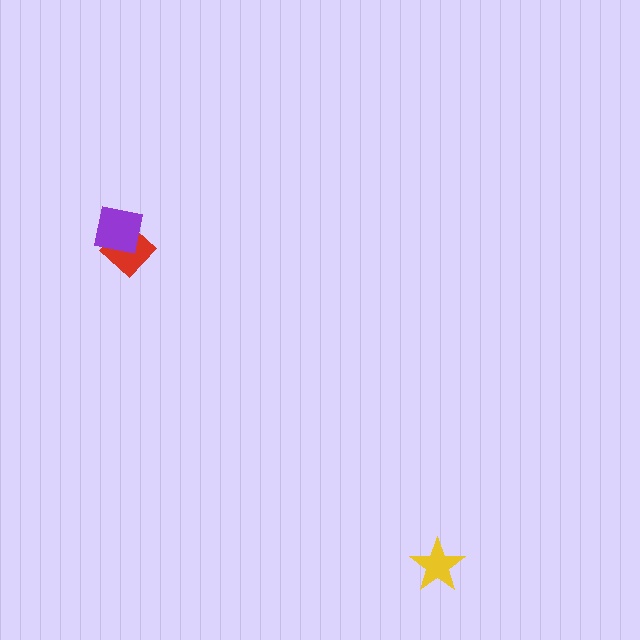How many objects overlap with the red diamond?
1 object overlaps with the red diamond.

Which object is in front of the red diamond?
The purple square is in front of the red diamond.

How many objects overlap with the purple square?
1 object overlaps with the purple square.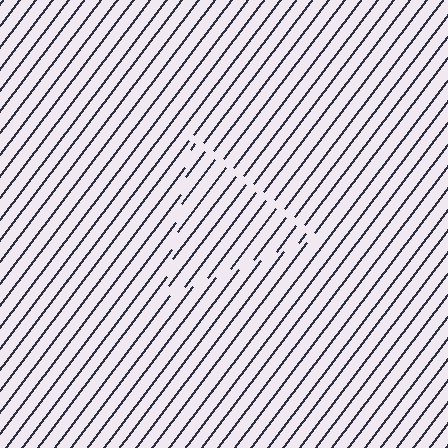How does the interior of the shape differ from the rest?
The interior of the shape contains the same grating, shifted by half a period — the contour is defined by the phase discontinuity where line-ends from the inner and outer gratings abut.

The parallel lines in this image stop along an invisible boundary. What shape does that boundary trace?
An illusory triangle. The interior of the shape contains the same grating, shifted by half a period — the contour is defined by the phase discontinuity where line-ends from the inner and outer gratings abut.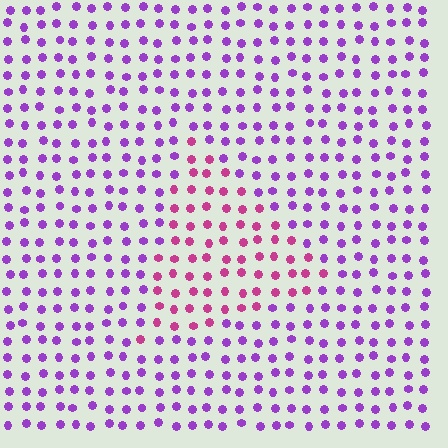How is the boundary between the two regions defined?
The boundary is defined purely by a slight shift in hue (about 44 degrees). Spacing, size, and orientation are identical on both sides.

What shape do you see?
I see a triangle.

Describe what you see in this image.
The image is filled with small purple elements in a uniform arrangement. A triangle-shaped region is visible where the elements are tinted to a slightly different hue, forming a subtle color boundary.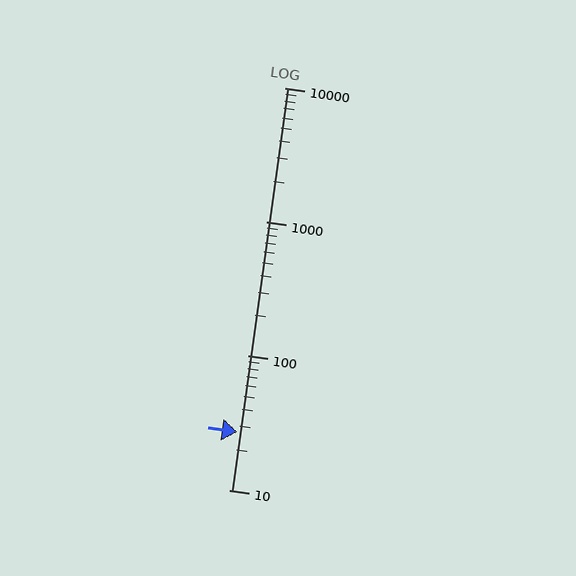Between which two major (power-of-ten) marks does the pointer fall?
The pointer is between 10 and 100.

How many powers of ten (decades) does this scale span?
The scale spans 3 decades, from 10 to 10000.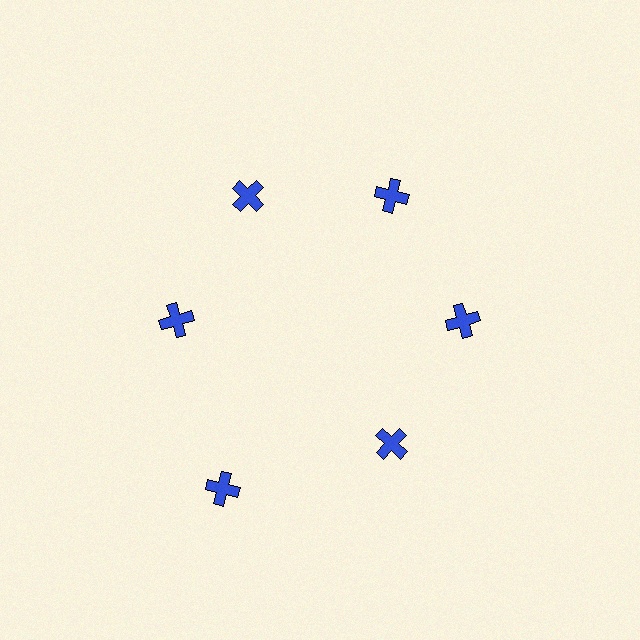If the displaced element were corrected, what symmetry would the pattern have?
It would have 6-fold rotational symmetry — the pattern would map onto itself every 60 degrees.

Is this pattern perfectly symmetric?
No. The 6 blue crosses are arranged in a ring, but one element near the 7 o'clock position is pushed outward from the center, breaking the 6-fold rotational symmetry.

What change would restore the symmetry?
The symmetry would be restored by moving it inward, back onto the ring so that all 6 crosses sit at equal angles and equal distance from the center.